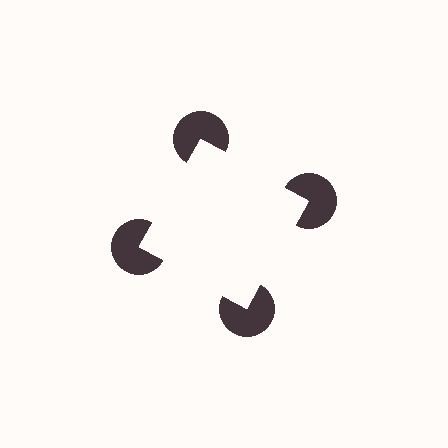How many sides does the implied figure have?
4 sides.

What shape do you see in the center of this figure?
An illusory square — its edges are inferred from the aligned wedge cuts in the pac-man discs, not physically drawn.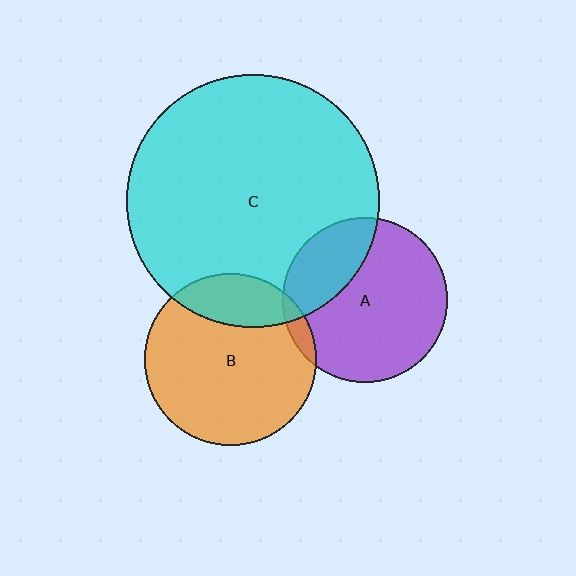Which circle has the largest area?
Circle C (cyan).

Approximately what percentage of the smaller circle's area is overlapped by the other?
Approximately 25%.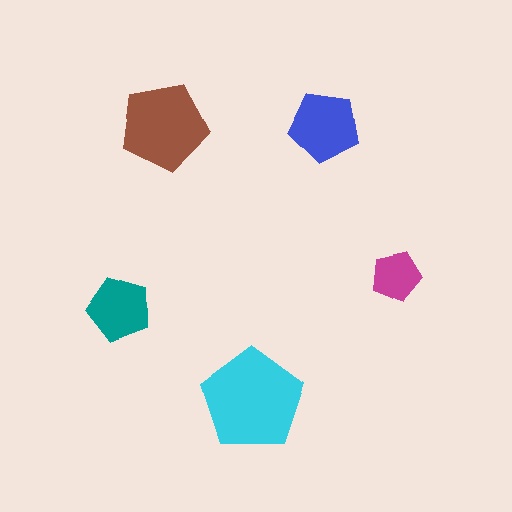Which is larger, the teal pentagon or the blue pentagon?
The blue one.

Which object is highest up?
The brown pentagon is topmost.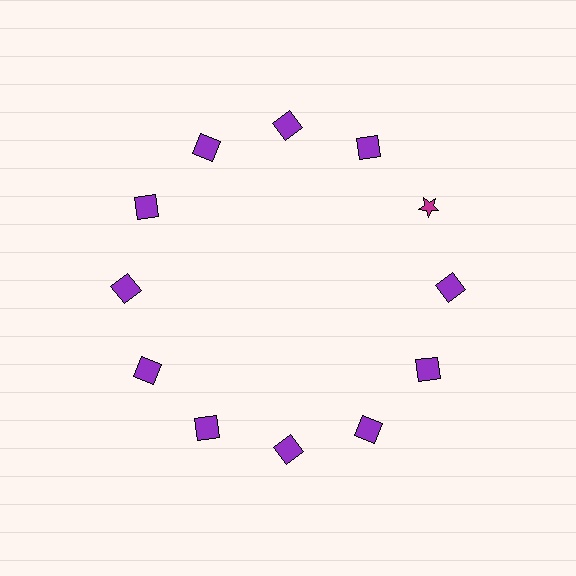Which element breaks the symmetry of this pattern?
The magenta star at roughly the 2 o'clock position breaks the symmetry. All other shapes are purple squares.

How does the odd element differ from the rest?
It differs in both color (magenta instead of purple) and shape (star instead of square).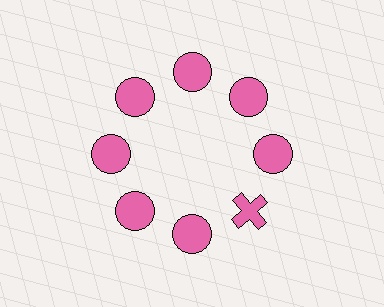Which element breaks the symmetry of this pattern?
The pink cross at roughly the 4 o'clock position breaks the symmetry. All other shapes are pink circles.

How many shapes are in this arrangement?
There are 8 shapes arranged in a ring pattern.